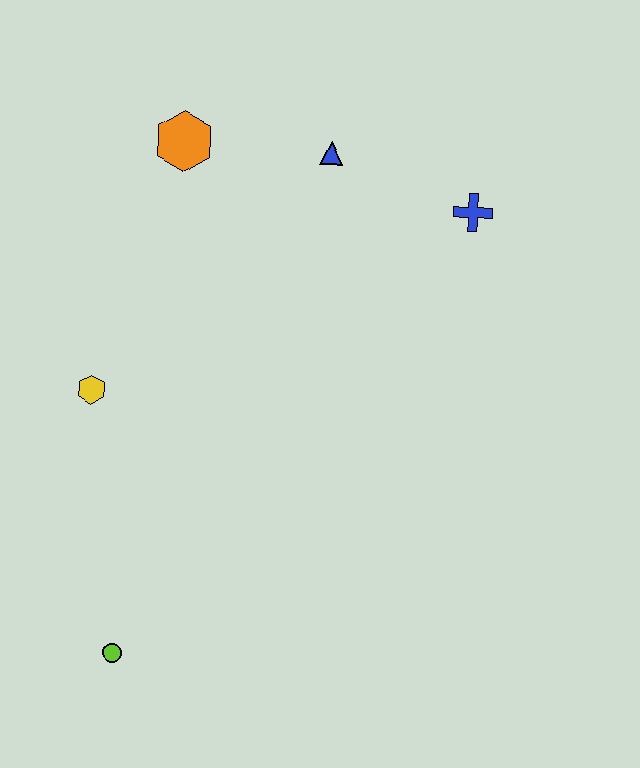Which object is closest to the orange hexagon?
The blue triangle is closest to the orange hexagon.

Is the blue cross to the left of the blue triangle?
No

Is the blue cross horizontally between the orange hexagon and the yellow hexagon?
No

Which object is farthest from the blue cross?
The lime circle is farthest from the blue cross.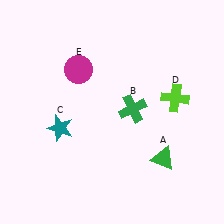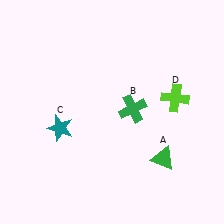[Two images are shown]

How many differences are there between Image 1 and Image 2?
There is 1 difference between the two images.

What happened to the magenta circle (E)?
The magenta circle (E) was removed in Image 2. It was in the top-left area of Image 1.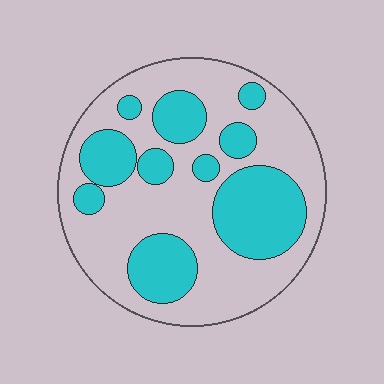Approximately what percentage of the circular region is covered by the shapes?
Approximately 35%.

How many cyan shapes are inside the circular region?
10.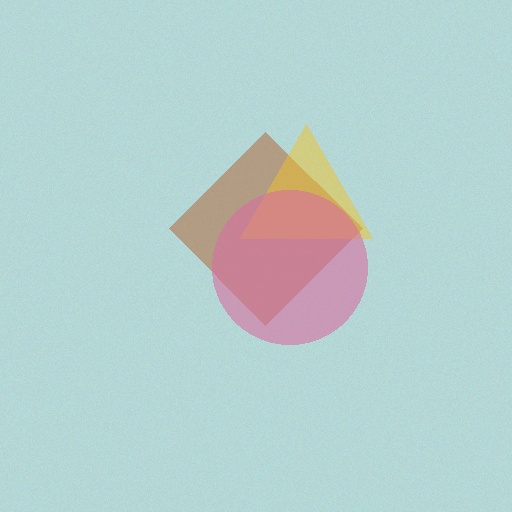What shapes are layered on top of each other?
The layered shapes are: a brown diamond, a yellow triangle, a pink circle.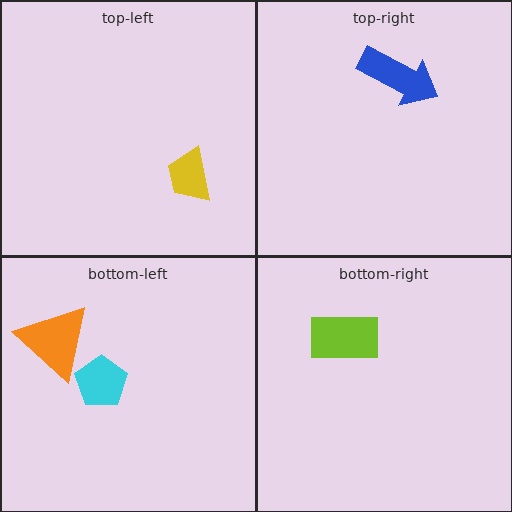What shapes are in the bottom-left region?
The orange triangle, the cyan pentagon.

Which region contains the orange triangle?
The bottom-left region.